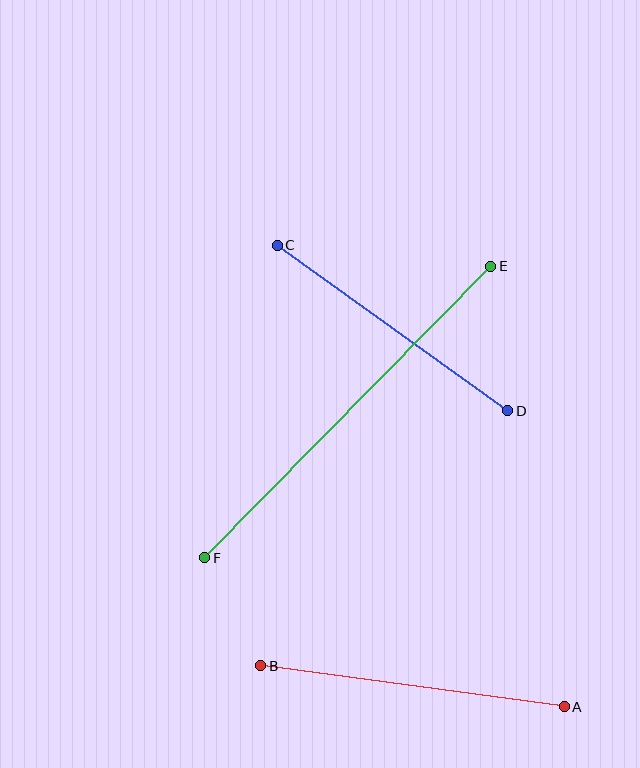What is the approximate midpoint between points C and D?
The midpoint is at approximately (392, 328) pixels.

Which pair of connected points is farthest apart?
Points E and F are farthest apart.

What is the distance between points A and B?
The distance is approximately 306 pixels.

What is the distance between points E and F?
The distance is approximately 408 pixels.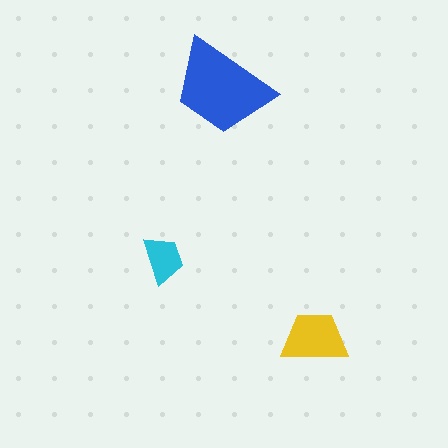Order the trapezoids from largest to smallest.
the blue one, the yellow one, the cyan one.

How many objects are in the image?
There are 3 objects in the image.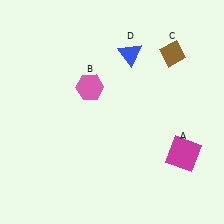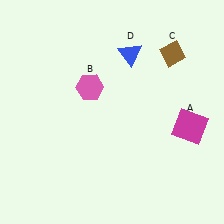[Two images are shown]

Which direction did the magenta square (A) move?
The magenta square (A) moved up.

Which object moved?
The magenta square (A) moved up.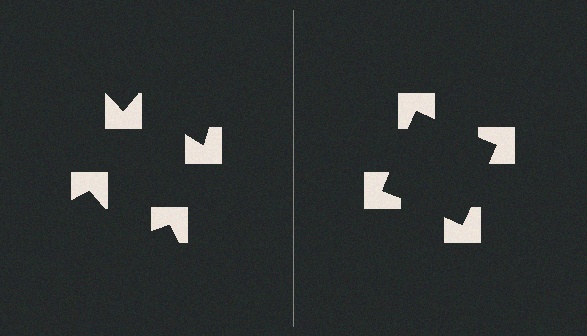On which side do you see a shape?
An illusory square appears on the right side. On the left side the wedge cuts are rotated, so no coherent shape forms.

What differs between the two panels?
The notched squares are positioned identically on both sides; only the wedge orientations differ. On the right they align to a square; on the left they are misaligned.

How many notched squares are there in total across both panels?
8 — 4 on each side.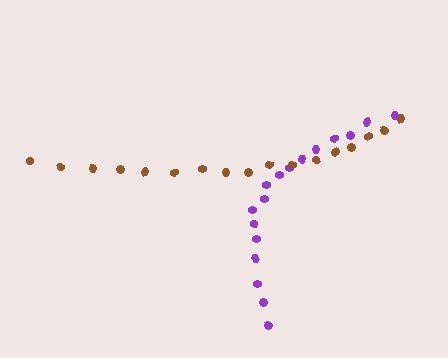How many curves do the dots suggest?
There are 2 distinct paths.